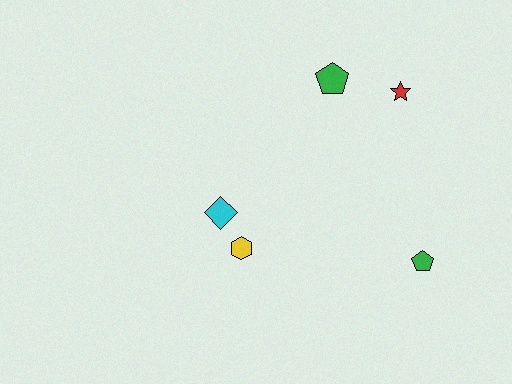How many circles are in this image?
There are no circles.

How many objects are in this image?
There are 5 objects.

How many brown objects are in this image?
There are no brown objects.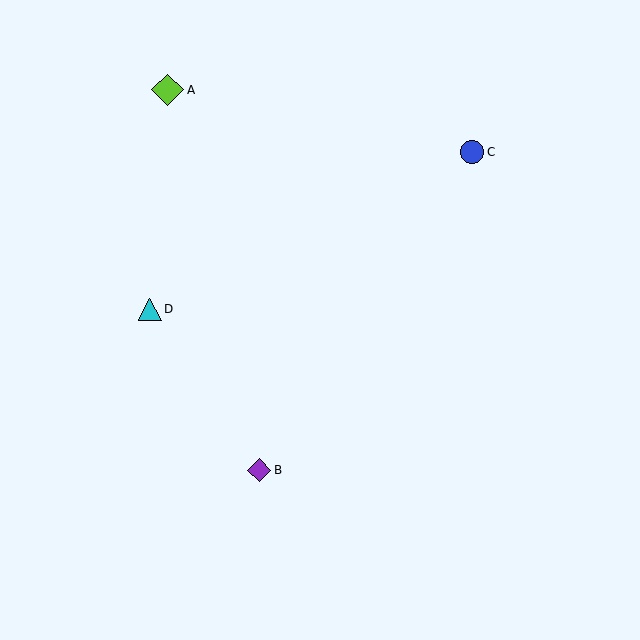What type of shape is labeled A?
Shape A is a lime diamond.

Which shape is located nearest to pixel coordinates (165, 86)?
The lime diamond (labeled A) at (168, 90) is nearest to that location.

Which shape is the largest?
The lime diamond (labeled A) is the largest.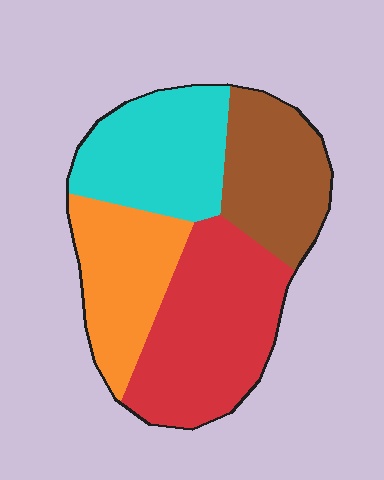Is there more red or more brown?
Red.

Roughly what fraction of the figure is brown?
Brown covers around 20% of the figure.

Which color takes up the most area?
Red, at roughly 35%.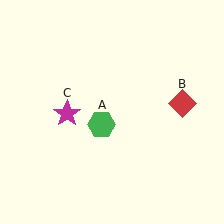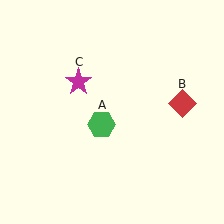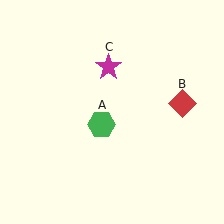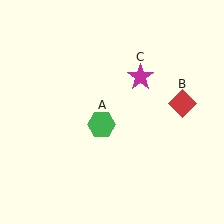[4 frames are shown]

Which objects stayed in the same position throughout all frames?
Green hexagon (object A) and red diamond (object B) remained stationary.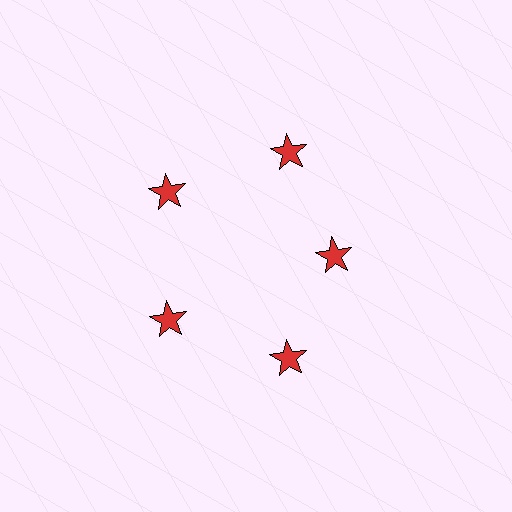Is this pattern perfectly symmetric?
No. The 5 red stars are arranged in a ring, but one element near the 3 o'clock position is pulled inward toward the center, breaking the 5-fold rotational symmetry.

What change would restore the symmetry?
The symmetry would be restored by moving it outward, back onto the ring so that all 5 stars sit at equal angles and equal distance from the center.